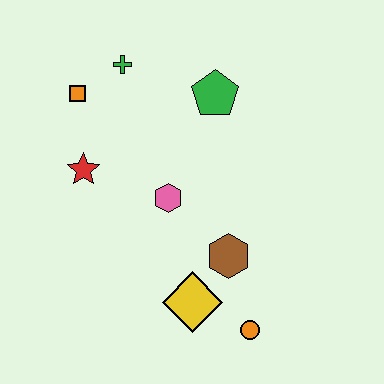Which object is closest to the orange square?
The green cross is closest to the orange square.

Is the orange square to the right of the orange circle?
No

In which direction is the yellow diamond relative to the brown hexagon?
The yellow diamond is below the brown hexagon.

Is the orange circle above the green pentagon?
No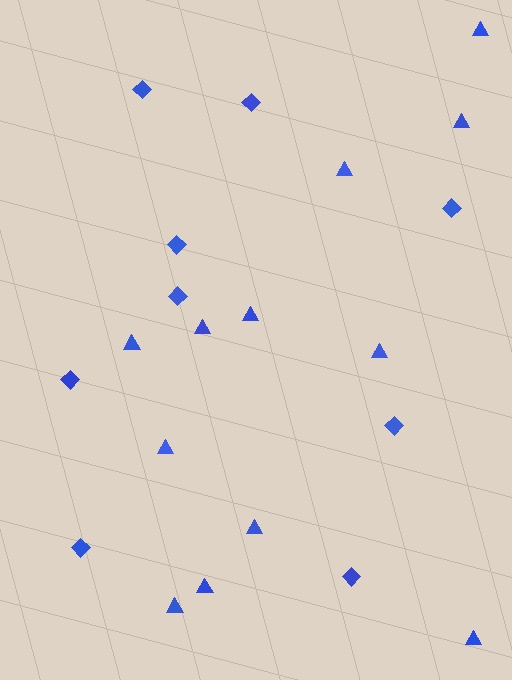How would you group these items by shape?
There are 2 groups: one group of triangles (12) and one group of diamonds (9).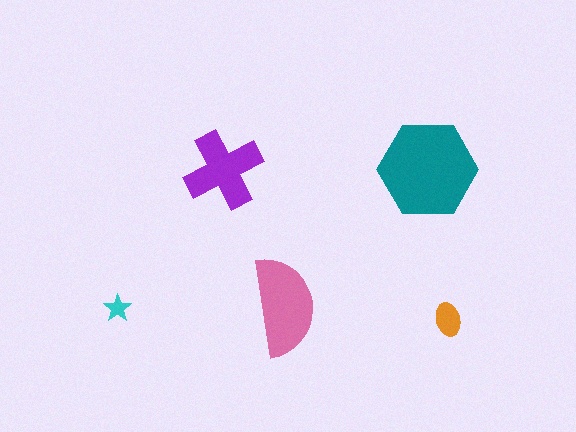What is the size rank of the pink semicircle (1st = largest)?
2nd.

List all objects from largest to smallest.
The teal hexagon, the pink semicircle, the purple cross, the orange ellipse, the cyan star.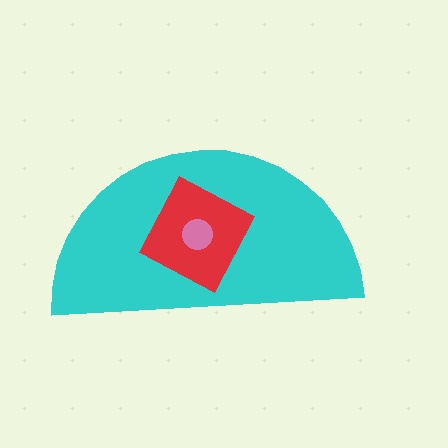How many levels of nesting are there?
3.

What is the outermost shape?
The cyan semicircle.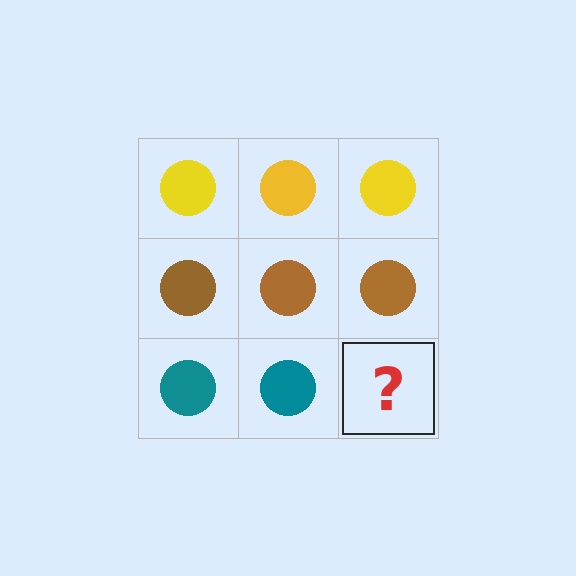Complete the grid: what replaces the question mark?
The question mark should be replaced with a teal circle.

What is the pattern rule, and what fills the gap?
The rule is that each row has a consistent color. The gap should be filled with a teal circle.